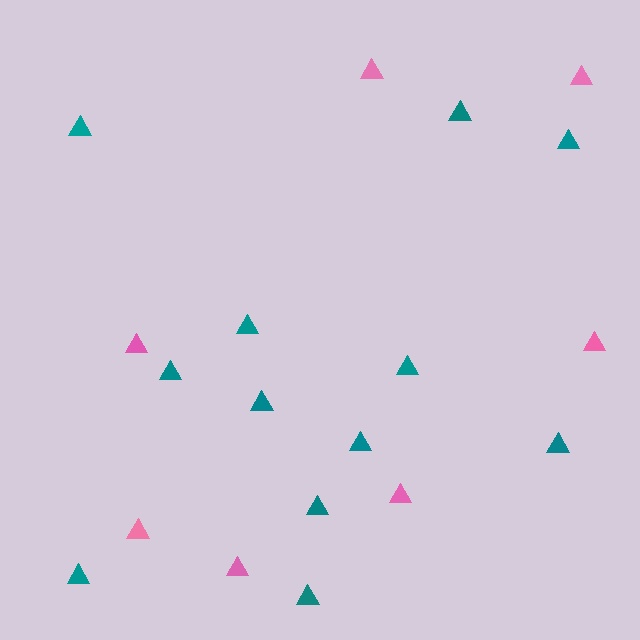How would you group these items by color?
There are 2 groups: one group of teal triangles (12) and one group of pink triangles (7).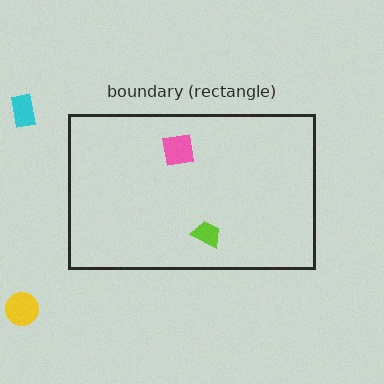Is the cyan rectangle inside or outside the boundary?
Outside.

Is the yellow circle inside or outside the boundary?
Outside.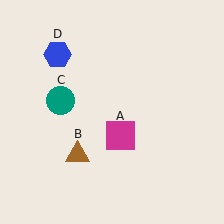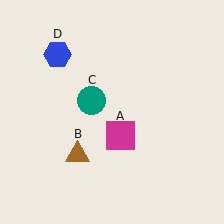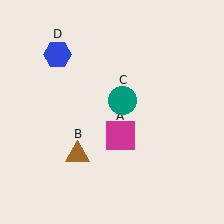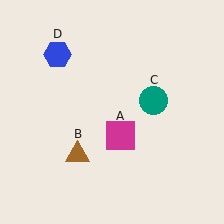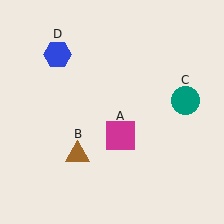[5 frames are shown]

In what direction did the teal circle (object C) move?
The teal circle (object C) moved right.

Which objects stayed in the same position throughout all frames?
Magenta square (object A) and brown triangle (object B) and blue hexagon (object D) remained stationary.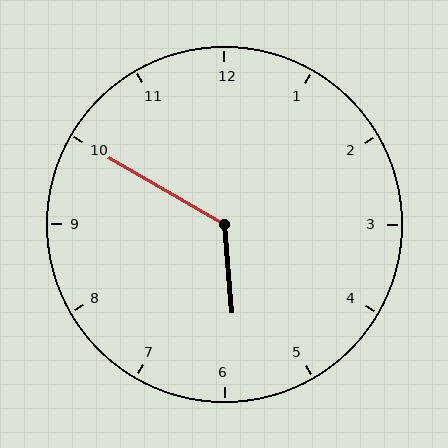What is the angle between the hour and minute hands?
Approximately 125 degrees.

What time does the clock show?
5:50.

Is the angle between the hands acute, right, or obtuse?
It is obtuse.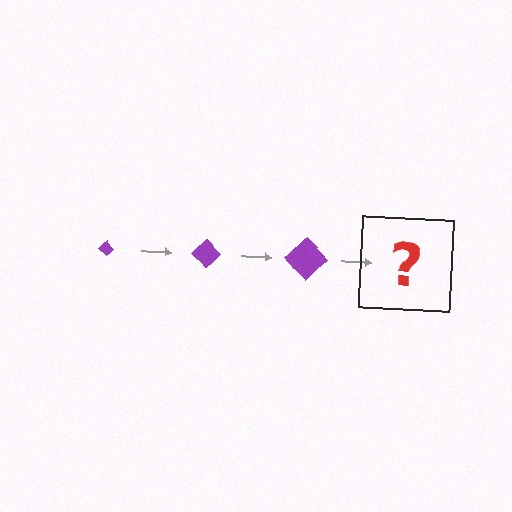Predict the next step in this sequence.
The next step is a purple diamond, larger than the previous one.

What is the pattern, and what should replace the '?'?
The pattern is that the diamond gets progressively larger each step. The '?' should be a purple diamond, larger than the previous one.